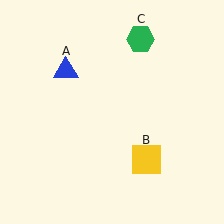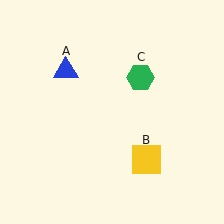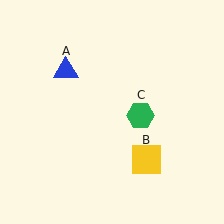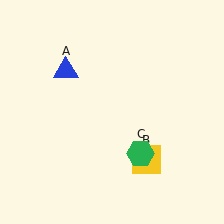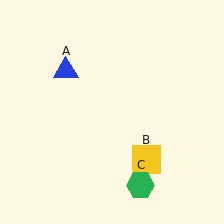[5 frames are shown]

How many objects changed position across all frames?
1 object changed position: green hexagon (object C).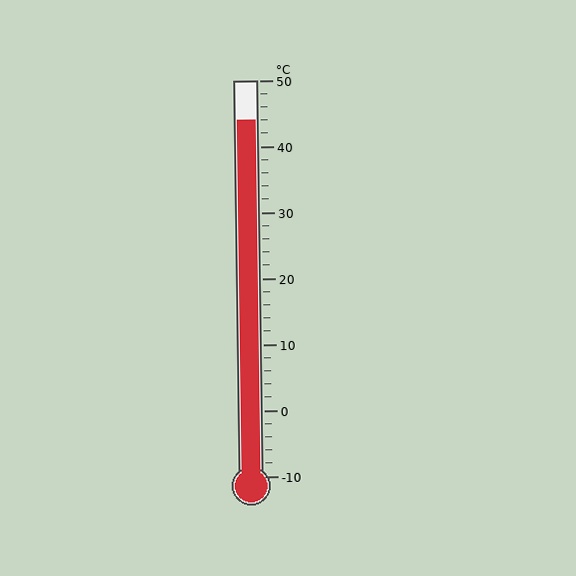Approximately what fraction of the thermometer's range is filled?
The thermometer is filled to approximately 90% of its range.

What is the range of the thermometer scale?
The thermometer scale ranges from -10°C to 50°C.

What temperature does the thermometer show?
The thermometer shows approximately 44°C.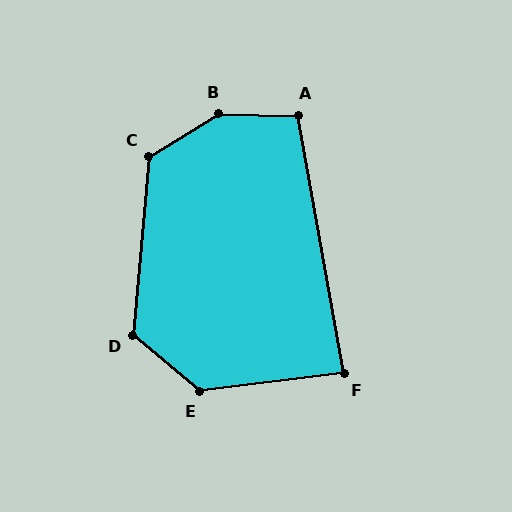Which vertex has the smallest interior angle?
F, at approximately 87 degrees.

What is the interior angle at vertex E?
Approximately 133 degrees (obtuse).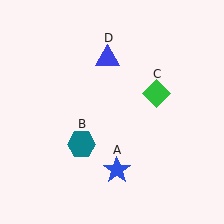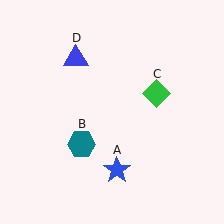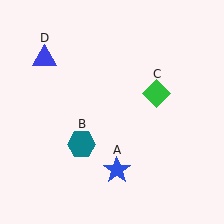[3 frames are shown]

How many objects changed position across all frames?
1 object changed position: blue triangle (object D).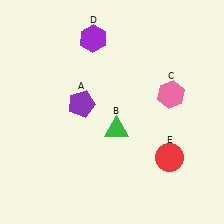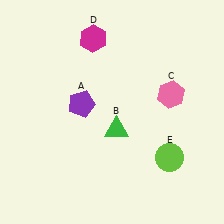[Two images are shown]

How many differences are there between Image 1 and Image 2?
There are 2 differences between the two images.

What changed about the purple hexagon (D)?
In Image 1, D is purple. In Image 2, it changed to magenta.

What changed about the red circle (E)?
In Image 1, E is red. In Image 2, it changed to lime.